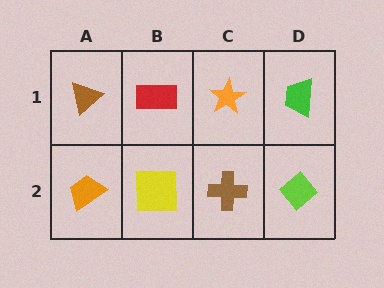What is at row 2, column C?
A brown cross.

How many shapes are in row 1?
4 shapes.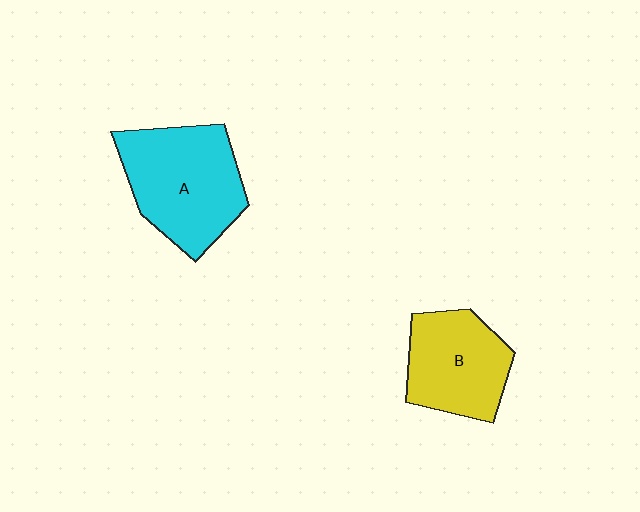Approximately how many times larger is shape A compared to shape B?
Approximately 1.3 times.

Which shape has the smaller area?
Shape B (yellow).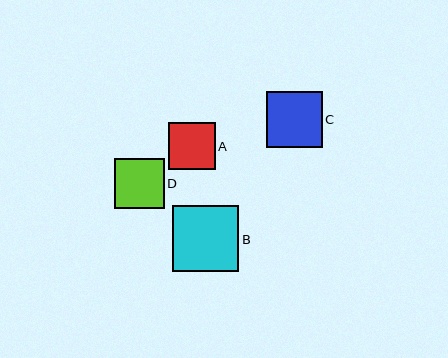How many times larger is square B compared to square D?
Square B is approximately 1.3 times the size of square D.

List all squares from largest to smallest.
From largest to smallest: B, C, D, A.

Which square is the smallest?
Square A is the smallest with a size of approximately 47 pixels.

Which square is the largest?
Square B is the largest with a size of approximately 66 pixels.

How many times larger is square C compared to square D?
Square C is approximately 1.1 times the size of square D.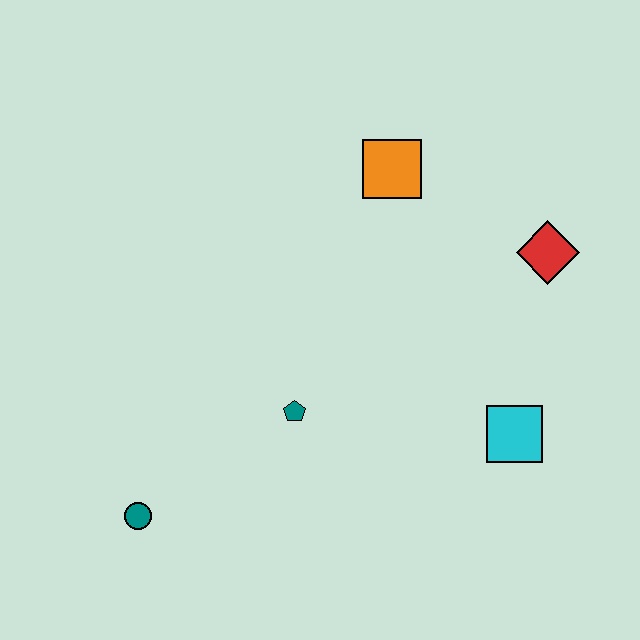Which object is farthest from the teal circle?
The red diamond is farthest from the teal circle.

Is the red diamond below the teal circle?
No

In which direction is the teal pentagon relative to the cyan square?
The teal pentagon is to the left of the cyan square.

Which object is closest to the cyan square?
The red diamond is closest to the cyan square.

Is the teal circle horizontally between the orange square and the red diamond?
No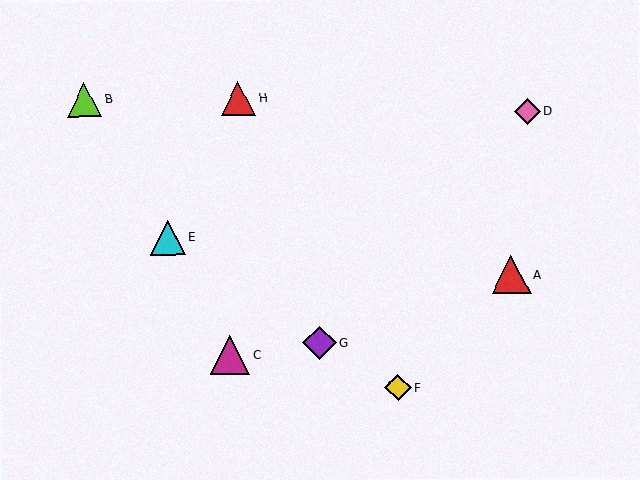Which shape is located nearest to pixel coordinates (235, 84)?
The red triangle (labeled H) at (238, 98) is nearest to that location.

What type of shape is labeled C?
Shape C is a magenta triangle.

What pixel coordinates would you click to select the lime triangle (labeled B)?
Click at (84, 100) to select the lime triangle B.